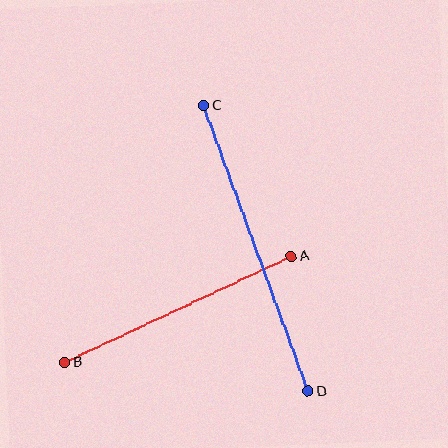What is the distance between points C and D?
The distance is approximately 304 pixels.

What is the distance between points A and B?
The distance is approximately 250 pixels.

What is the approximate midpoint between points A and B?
The midpoint is at approximately (178, 309) pixels.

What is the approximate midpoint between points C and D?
The midpoint is at approximately (256, 248) pixels.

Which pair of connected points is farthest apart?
Points C and D are farthest apart.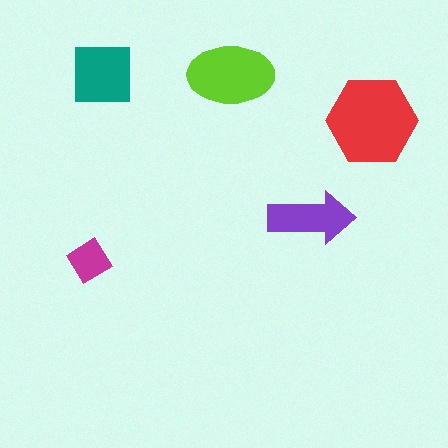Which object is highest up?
The teal square is topmost.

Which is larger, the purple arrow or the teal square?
The teal square.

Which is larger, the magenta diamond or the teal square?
The teal square.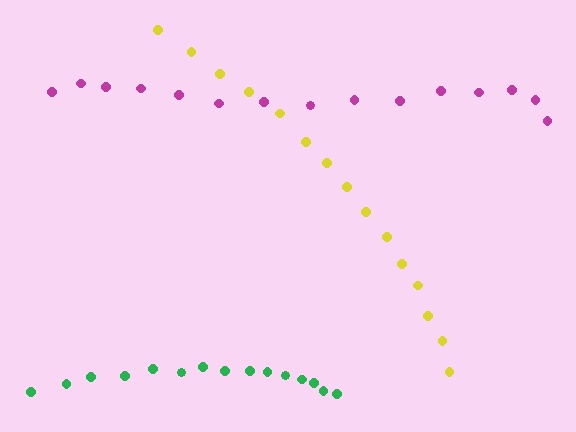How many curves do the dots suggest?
There are 3 distinct paths.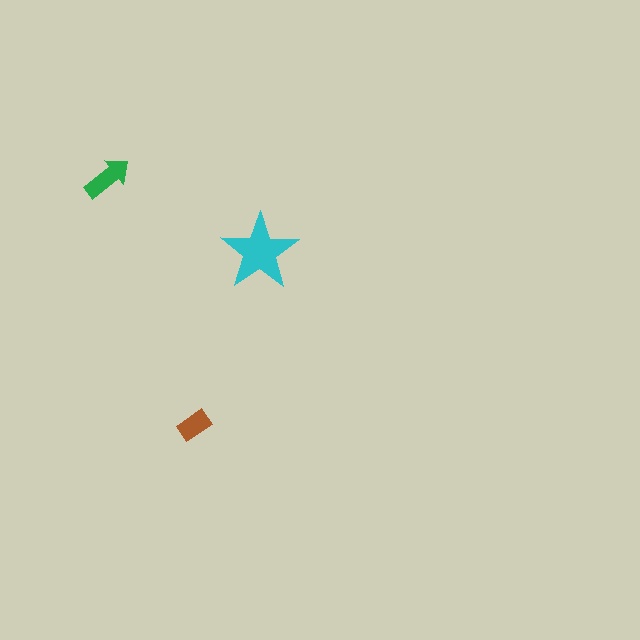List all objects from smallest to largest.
The brown rectangle, the green arrow, the cyan star.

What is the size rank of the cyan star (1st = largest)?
1st.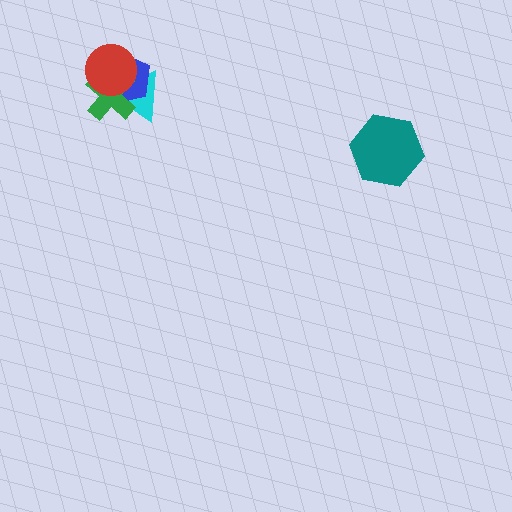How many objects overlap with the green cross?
3 objects overlap with the green cross.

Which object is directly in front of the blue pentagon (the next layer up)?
The green cross is directly in front of the blue pentagon.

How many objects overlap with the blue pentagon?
3 objects overlap with the blue pentagon.